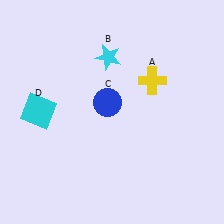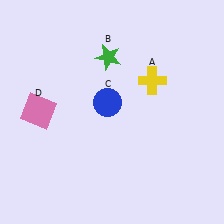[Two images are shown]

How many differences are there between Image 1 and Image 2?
There are 2 differences between the two images.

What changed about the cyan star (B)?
In Image 1, B is cyan. In Image 2, it changed to green.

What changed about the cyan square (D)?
In Image 1, D is cyan. In Image 2, it changed to pink.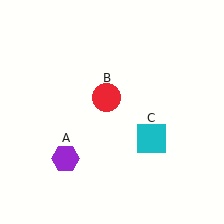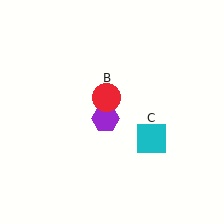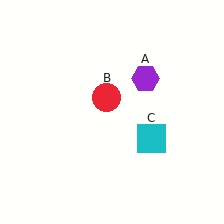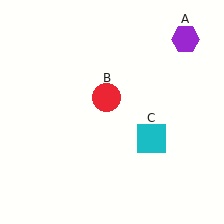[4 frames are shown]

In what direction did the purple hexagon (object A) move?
The purple hexagon (object A) moved up and to the right.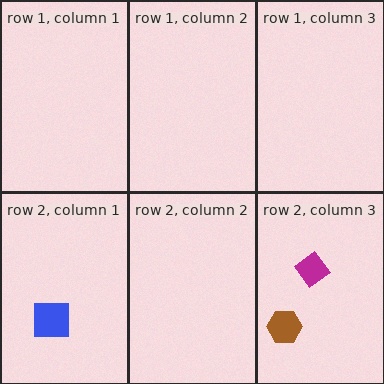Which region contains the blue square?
The row 2, column 1 region.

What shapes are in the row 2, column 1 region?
The blue square.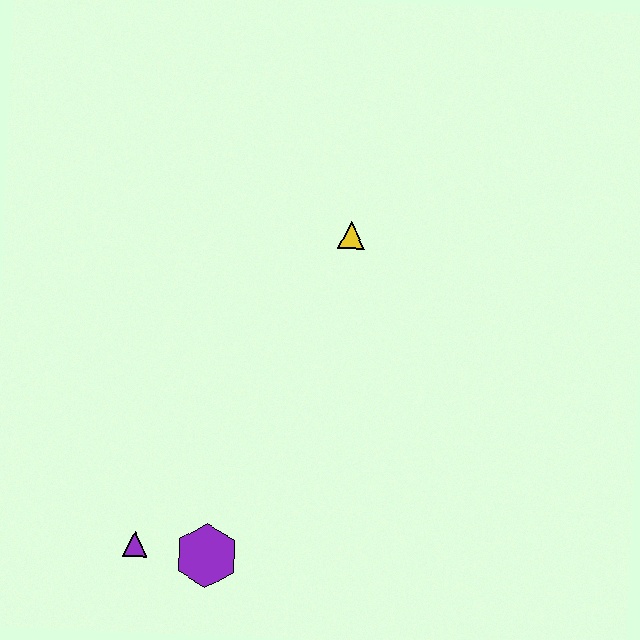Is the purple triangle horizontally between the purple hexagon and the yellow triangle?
No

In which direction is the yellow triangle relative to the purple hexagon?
The yellow triangle is above the purple hexagon.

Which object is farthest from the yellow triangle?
The purple triangle is farthest from the yellow triangle.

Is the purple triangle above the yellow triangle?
No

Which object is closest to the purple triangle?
The purple hexagon is closest to the purple triangle.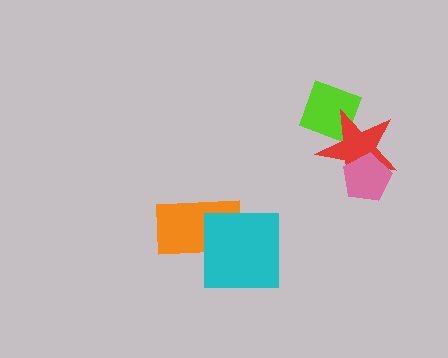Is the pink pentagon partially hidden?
No, no other shape covers it.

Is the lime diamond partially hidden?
Yes, it is partially covered by another shape.